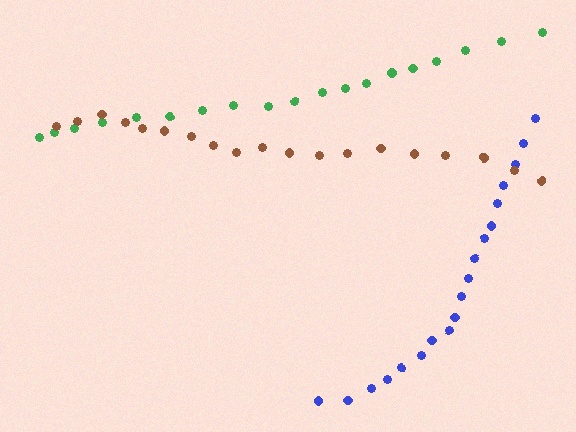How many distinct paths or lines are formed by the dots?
There are 3 distinct paths.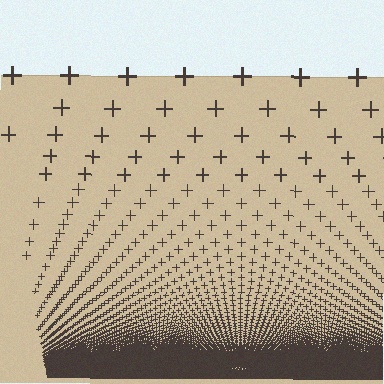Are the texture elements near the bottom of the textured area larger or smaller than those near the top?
Smaller. The gradient is inverted — elements near the bottom are smaller and denser.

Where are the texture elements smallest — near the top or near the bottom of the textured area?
Near the bottom.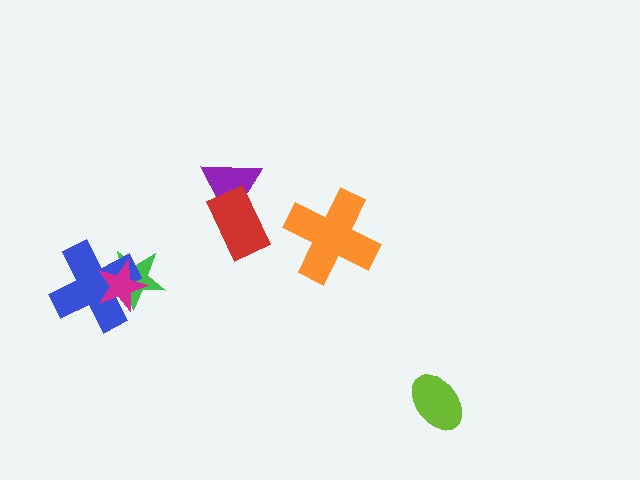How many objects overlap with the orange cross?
0 objects overlap with the orange cross.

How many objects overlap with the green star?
2 objects overlap with the green star.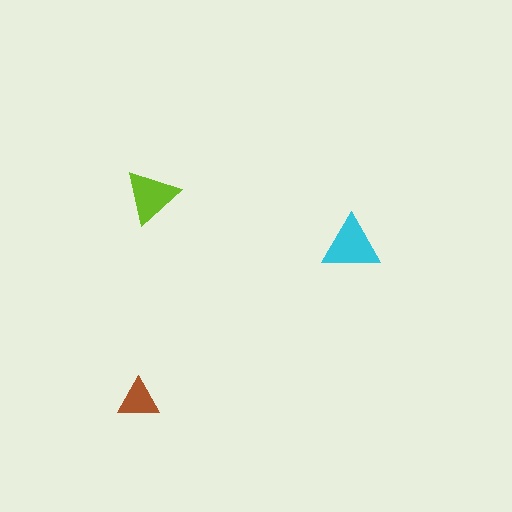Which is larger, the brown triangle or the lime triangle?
The lime one.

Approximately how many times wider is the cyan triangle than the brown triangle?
About 1.5 times wider.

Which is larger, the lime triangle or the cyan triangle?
The cyan one.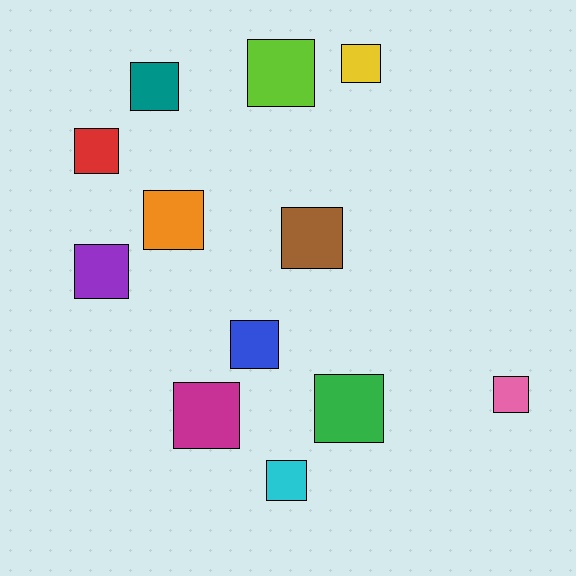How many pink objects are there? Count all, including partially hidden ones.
There is 1 pink object.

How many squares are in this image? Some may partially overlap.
There are 12 squares.